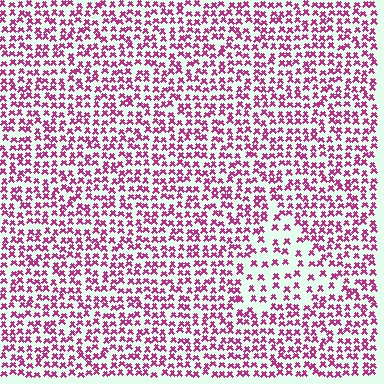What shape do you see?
I see a triangle.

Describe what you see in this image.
The image contains small magenta elements arranged at two different densities. A triangle-shaped region is visible where the elements are less densely packed than the surrounding area.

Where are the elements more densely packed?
The elements are more densely packed outside the triangle boundary.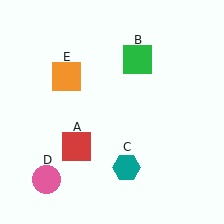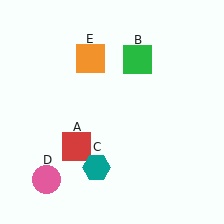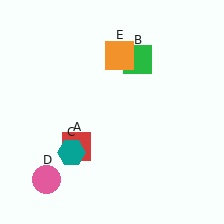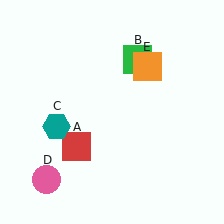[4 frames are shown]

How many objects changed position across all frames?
2 objects changed position: teal hexagon (object C), orange square (object E).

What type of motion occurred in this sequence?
The teal hexagon (object C), orange square (object E) rotated clockwise around the center of the scene.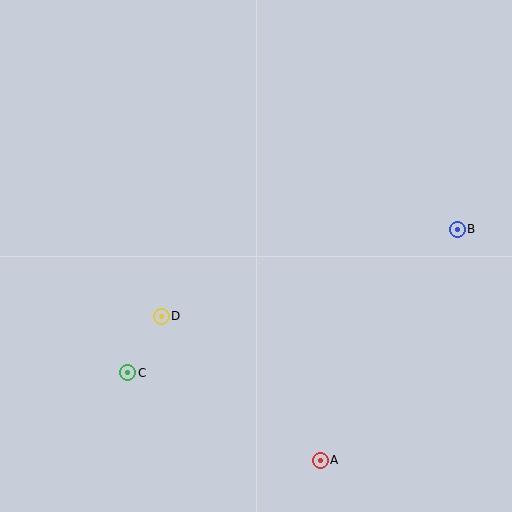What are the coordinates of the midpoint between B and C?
The midpoint between B and C is at (292, 301).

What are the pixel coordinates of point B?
Point B is at (457, 229).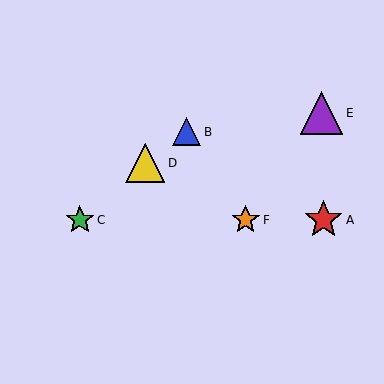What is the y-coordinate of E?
Object E is at y≈113.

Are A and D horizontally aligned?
No, A is at y≈220 and D is at y≈163.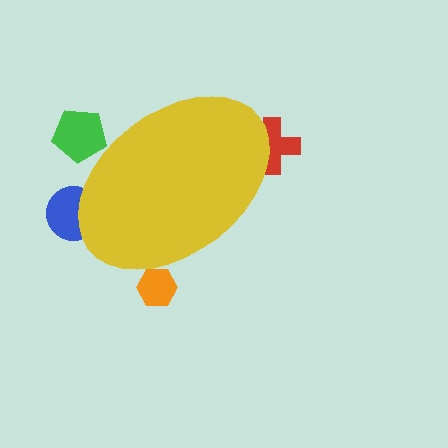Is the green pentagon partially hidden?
Yes, the green pentagon is partially hidden behind the yellow ellipse.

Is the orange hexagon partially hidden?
Yes, the orange hexagon is partially hidden behind the yellow ellipse.